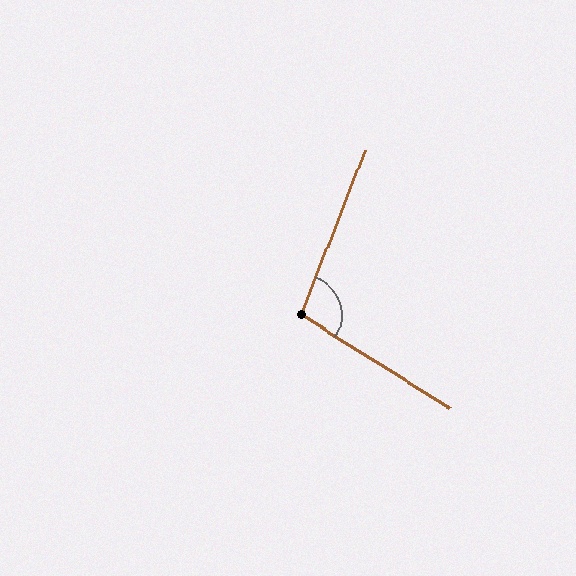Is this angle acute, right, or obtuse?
It is obtuse.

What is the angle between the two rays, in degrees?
Approximately 101 degrees.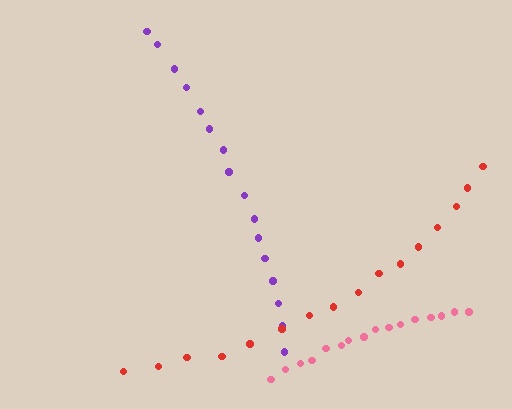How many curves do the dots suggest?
There are 3 distinct paths.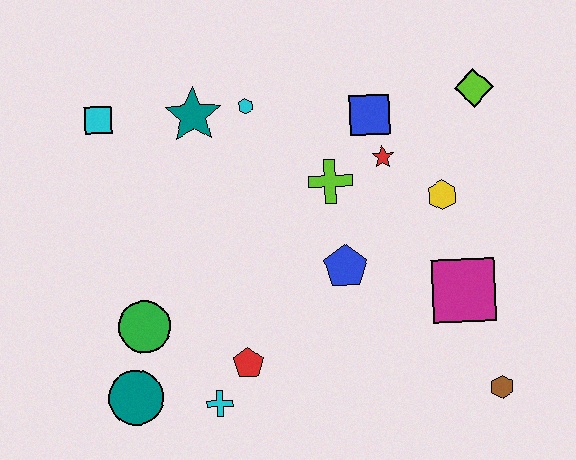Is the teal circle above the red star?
No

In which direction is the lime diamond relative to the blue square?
The lime diamond is to the right of the blue square.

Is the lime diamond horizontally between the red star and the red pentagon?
No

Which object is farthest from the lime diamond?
The teal circle is farthest from the lime diamond.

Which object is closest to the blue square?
The red star is closest to the blue square.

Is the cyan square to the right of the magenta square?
No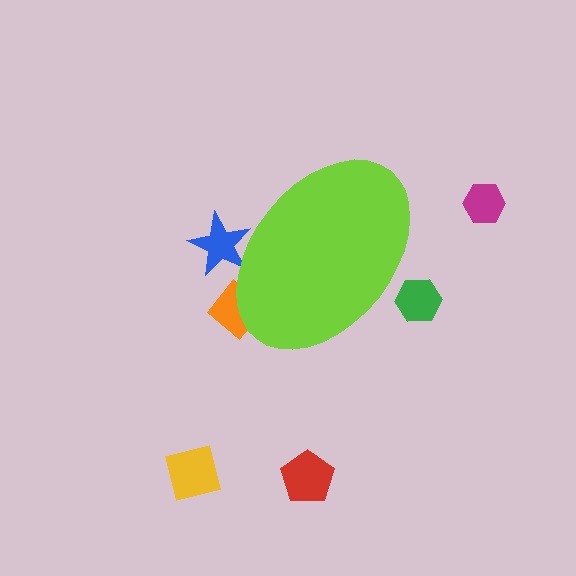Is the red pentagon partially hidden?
No, the red pentagon is fully visible.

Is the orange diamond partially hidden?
Yes, the orange diamond is partially hidden behind the lime ellipse.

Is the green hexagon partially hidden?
Yes, the green hexagon is partially hidden behind the lime ellipse.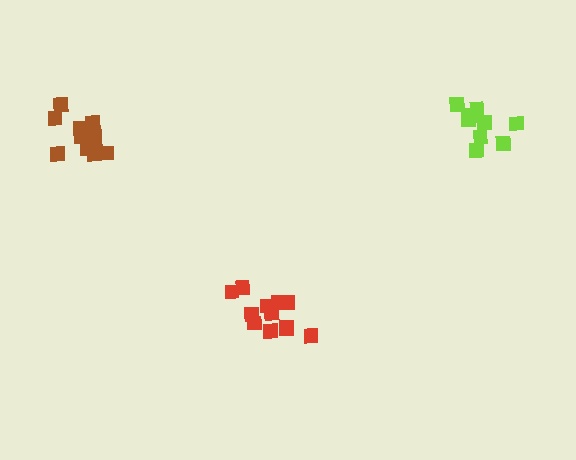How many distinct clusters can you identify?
There are 3 distinct clusters.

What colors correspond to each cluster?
The clusters are colored: lime, red, brown.